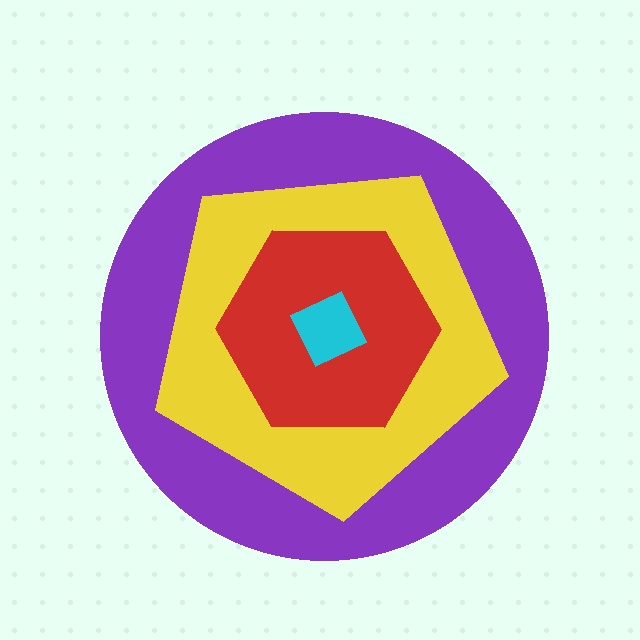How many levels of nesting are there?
4.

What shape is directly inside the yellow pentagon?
The red hexagon.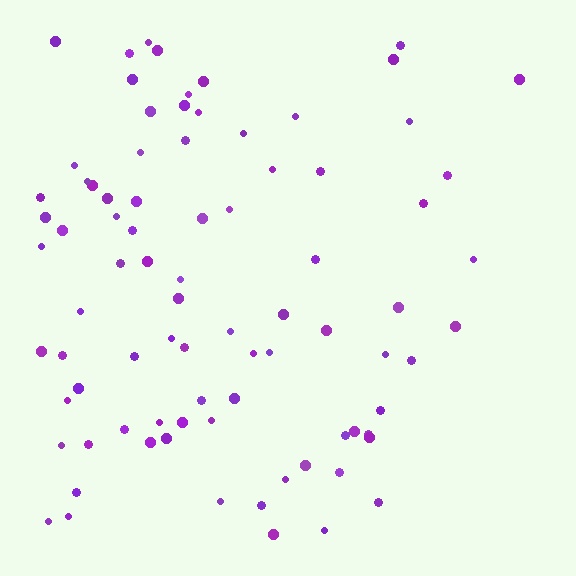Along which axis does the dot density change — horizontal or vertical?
Horizontal.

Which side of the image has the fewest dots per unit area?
The right.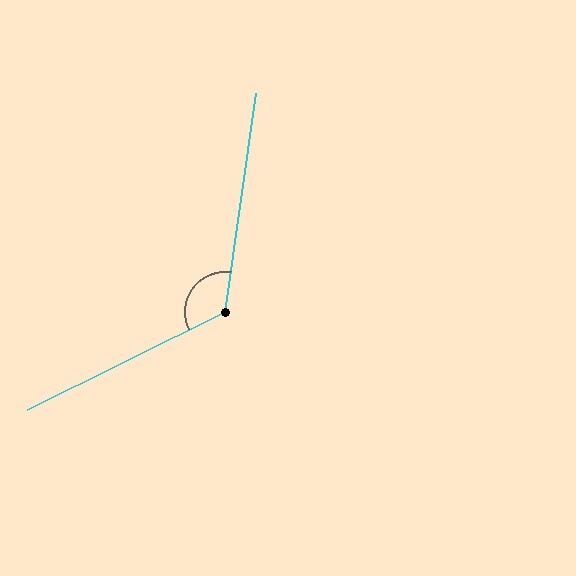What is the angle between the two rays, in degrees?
Approximately 124 degrees.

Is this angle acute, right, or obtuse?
It is obtuse.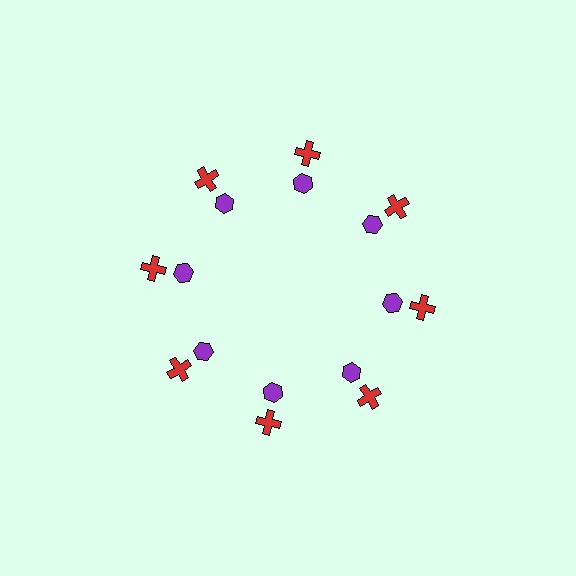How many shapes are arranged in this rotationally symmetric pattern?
There are 16 shapes, arranged in 8 groups of 2.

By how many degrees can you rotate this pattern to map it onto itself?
The pattern maps onto itself every 45 degrees of rotation.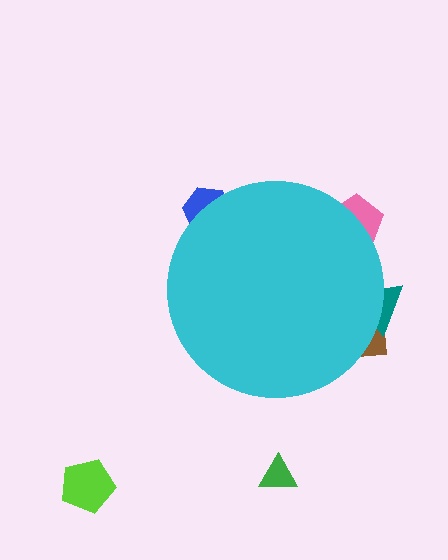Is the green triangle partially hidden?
No, the green triangle is fully visible.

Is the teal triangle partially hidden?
Yes, the teal triangle is partially hidden behind the cyan circle.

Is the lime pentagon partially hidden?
No, the lime pentagon is fully visible.